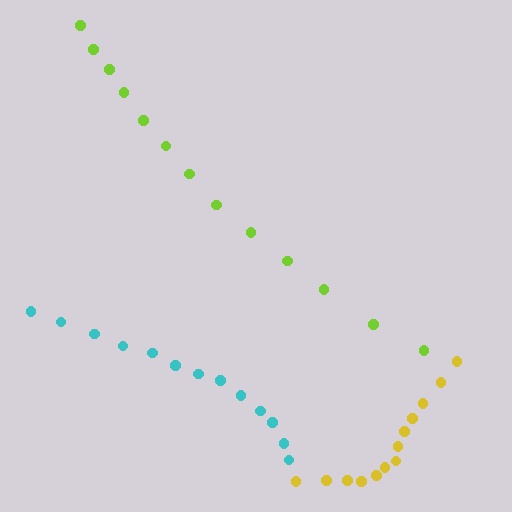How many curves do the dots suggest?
There are 3 distinct paths.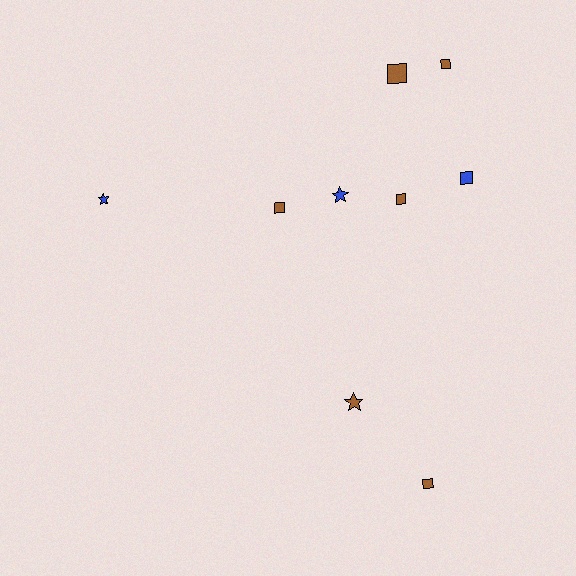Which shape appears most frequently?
Square, with 6 objects.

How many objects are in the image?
There are 9 objects.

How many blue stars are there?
There are 2 blue stars.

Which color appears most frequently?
Brown, with 6 objects.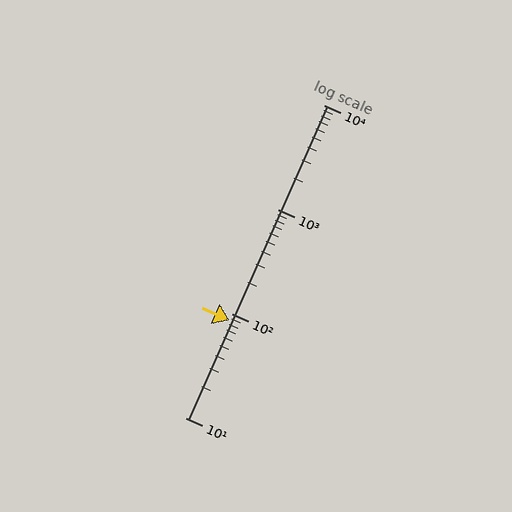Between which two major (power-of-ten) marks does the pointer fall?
The pointer is between 10 and 100.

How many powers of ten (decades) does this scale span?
The scale spans 3 decades, from 10 to 10000.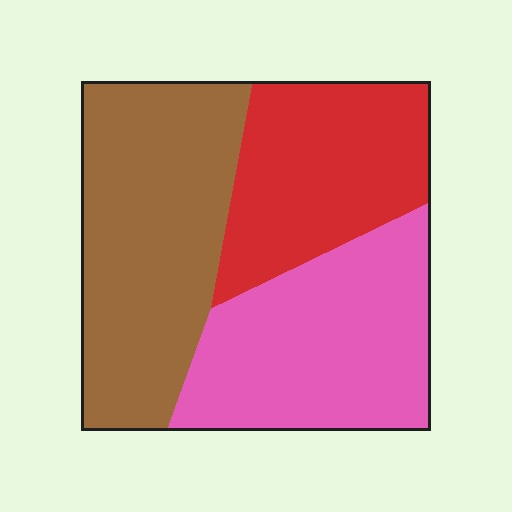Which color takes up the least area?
Red, at roughly 25%.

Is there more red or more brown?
Brown.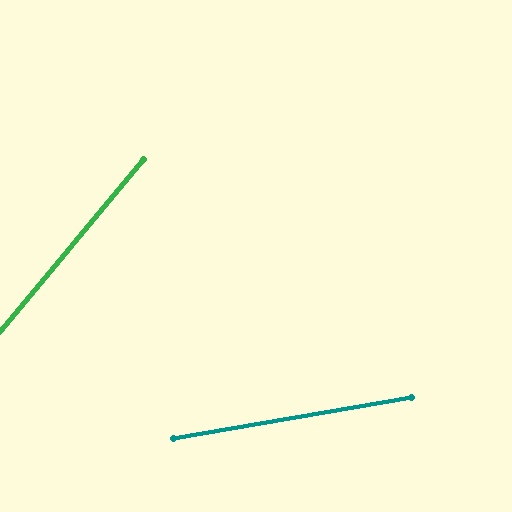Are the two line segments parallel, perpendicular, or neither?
Neither parallel nor perpendicular — they differ by about 41°.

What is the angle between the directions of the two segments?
Approximately 41 degrees.